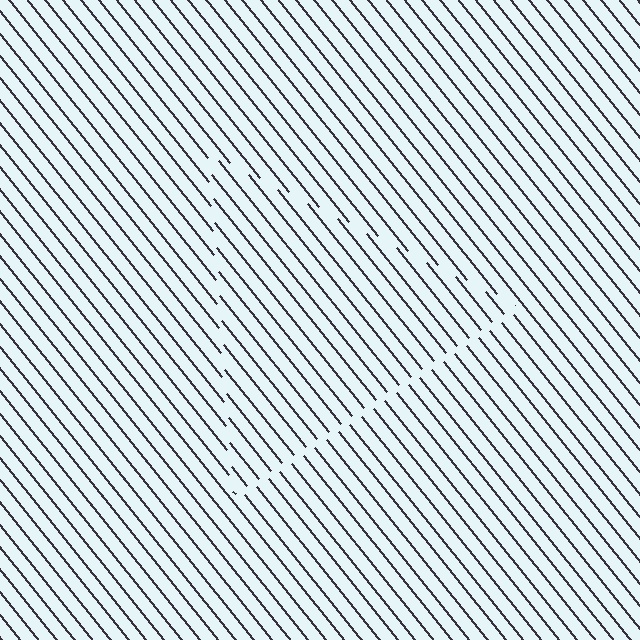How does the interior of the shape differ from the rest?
The interior of the shape contains the same grating, shifted by half a period — the contour is defined by the phase discontinuity where line-ends from the inner and outer gratings abut.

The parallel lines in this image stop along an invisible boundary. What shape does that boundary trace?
An illusory triangle. The interior of the shape contains the same grating, shifted by half a period — the contour is defined by the phase discontinuity where line-ends from the inner and outer gratings abut.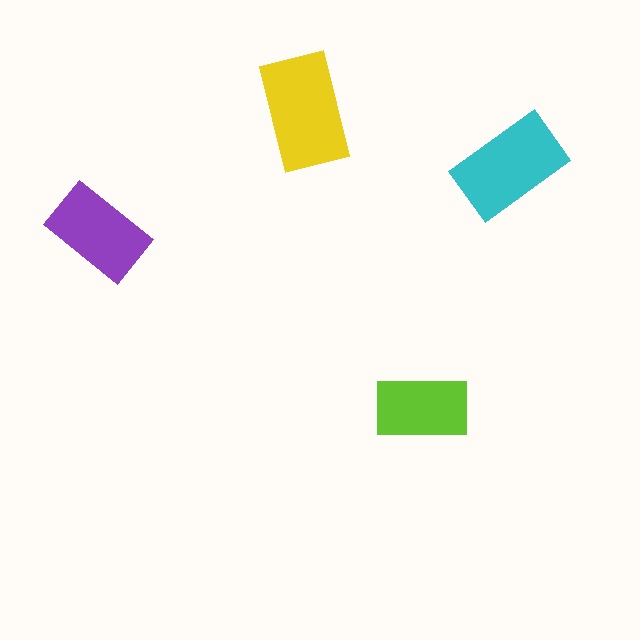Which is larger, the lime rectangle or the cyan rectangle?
The cyan one.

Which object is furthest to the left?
The purple rectangle is leftmost.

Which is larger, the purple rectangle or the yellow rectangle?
The yellow one.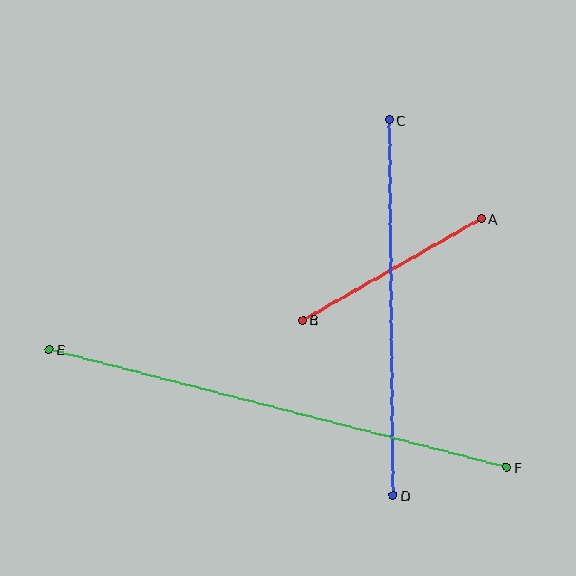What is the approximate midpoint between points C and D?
The midpoint is at approximately (391, 308) pixels.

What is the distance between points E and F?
The distance is approximately 473 pixels.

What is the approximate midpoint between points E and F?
The midpoint is at approximately (278, 408) pixels.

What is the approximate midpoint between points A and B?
The midpoint is at approximately (392, 269) pixels.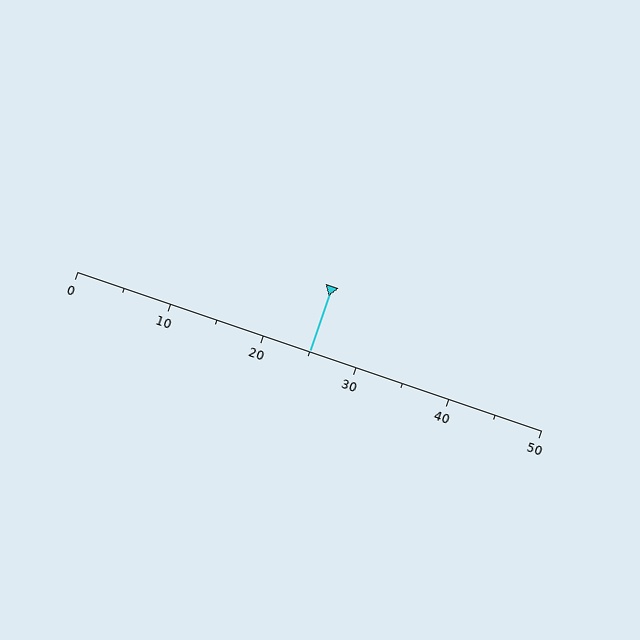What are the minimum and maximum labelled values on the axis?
The axis runs from 0 to 50.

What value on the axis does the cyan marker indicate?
The marker indicates approximately 25.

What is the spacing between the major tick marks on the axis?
The major ticks are spaced 10 apart.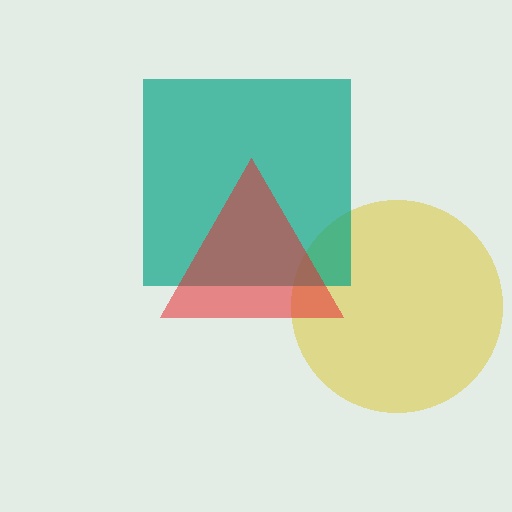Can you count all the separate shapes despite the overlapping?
Yes, there are 3 separate shapes.